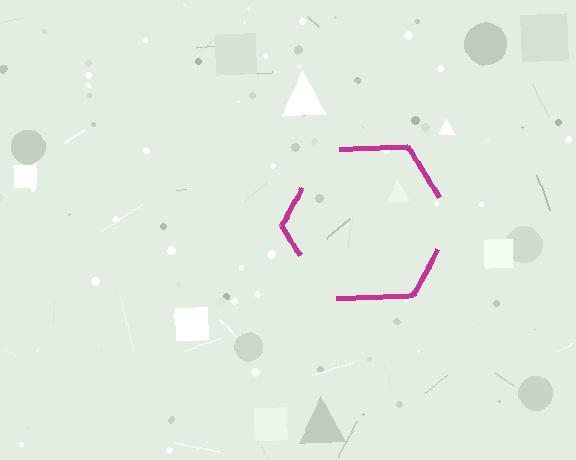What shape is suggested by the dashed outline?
The dashed outline suggests a hexagon.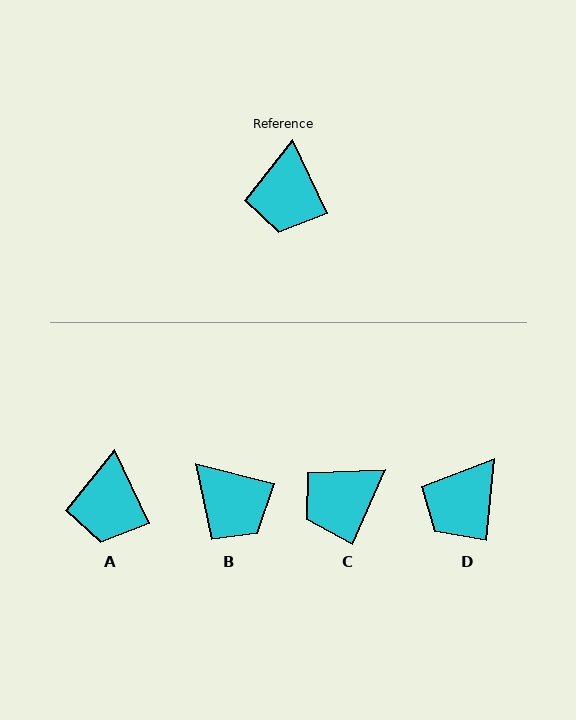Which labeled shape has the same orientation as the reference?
A.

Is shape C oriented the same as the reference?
No, it is off by about 49 degrees.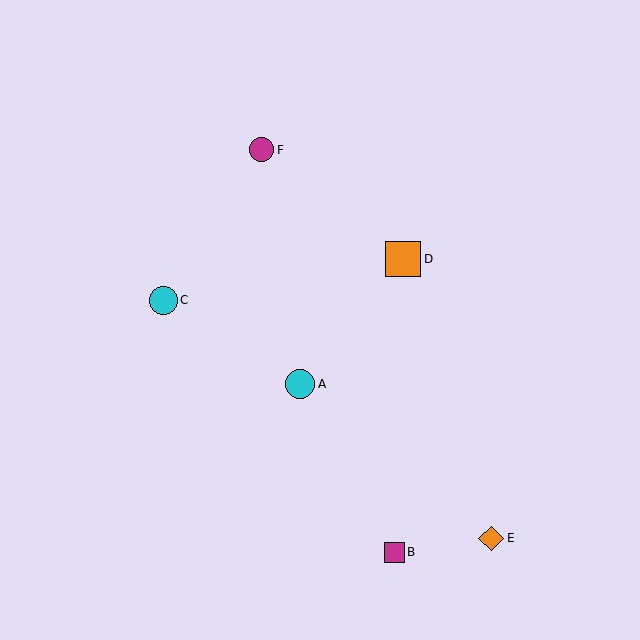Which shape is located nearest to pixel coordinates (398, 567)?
The magenta square (labeled B) at (395, 552) is nearest to that location.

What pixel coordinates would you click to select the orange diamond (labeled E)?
Click at (491, 538) to select the orange diamond E.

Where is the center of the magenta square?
The center of the magenta square is at (395, 552).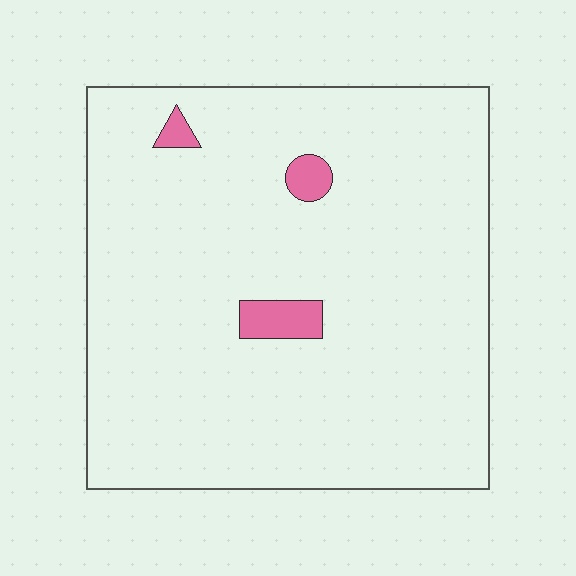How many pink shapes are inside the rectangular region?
3.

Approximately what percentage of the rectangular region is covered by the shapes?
Approximately 5%.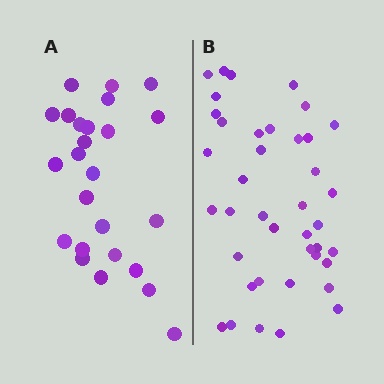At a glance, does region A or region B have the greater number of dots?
Region B (the right region) has more dots.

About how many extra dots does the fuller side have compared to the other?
Region B has approximately 15 more dots than region A.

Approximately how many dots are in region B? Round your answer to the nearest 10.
About 40 dots.